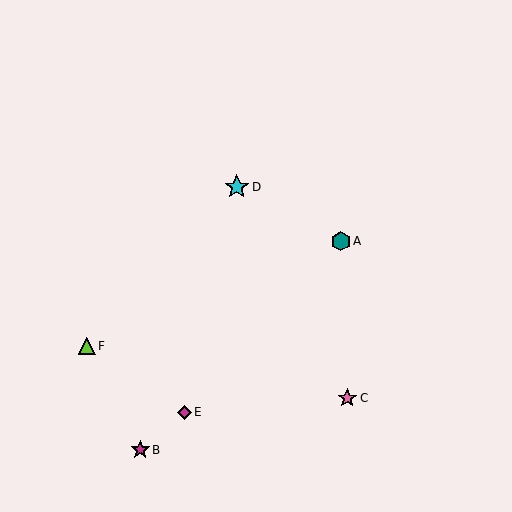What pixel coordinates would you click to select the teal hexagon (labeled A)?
Click at (341, 241) to select the teal hexagon A.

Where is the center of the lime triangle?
The center of the lime triangle is at (87, 346).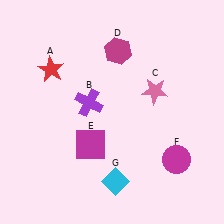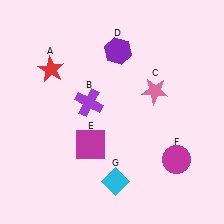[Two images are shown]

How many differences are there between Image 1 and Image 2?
There is 1 difference between the two images.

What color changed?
The hexagon (D) changed from magenta in Image 1 to purple in Image 2.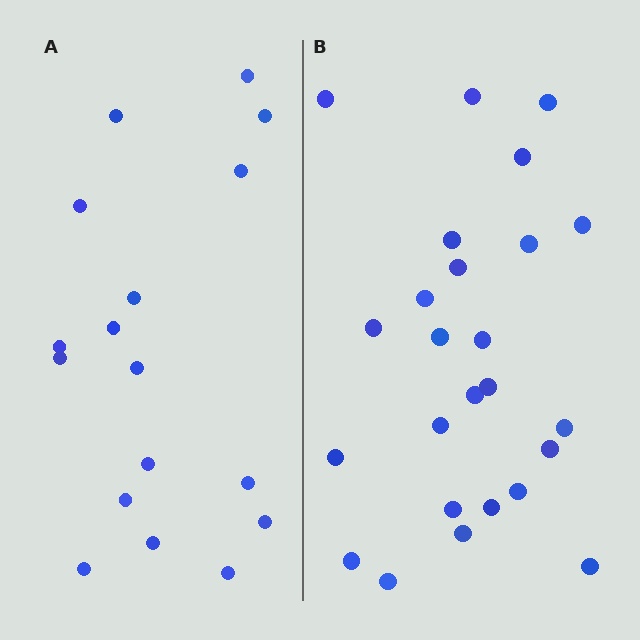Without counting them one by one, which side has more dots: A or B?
Region B (the right region) has more dots.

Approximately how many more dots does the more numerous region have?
Region B has roughly 8 or so more dots than region A.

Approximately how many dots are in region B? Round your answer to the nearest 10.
About 20 dots. (The exact count is 25, which rounds to 20.)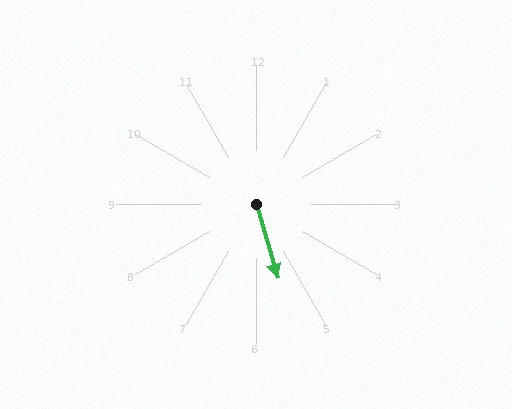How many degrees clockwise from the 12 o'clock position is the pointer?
Approximately 164 degrees.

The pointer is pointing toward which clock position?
Roughly 5 o'clock.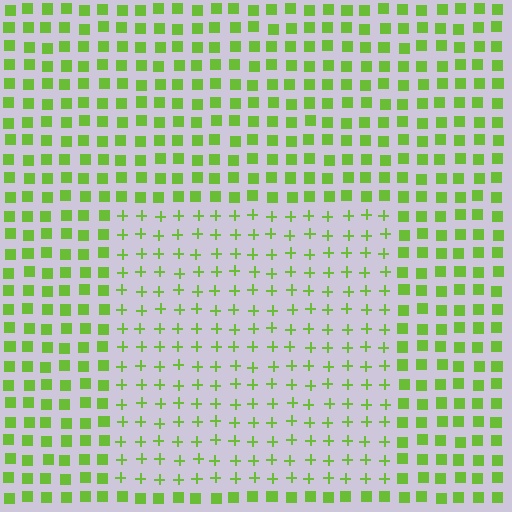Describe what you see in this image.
The image is filled with small lime elements arranged in a uniform grid. A rectangle-shaped region contains plus signs, while the surrounding area contains squares. The boundary is defined purely by the change in element shape.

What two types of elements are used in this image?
The image uses plus signs inside the rectangle region and squares outside it.